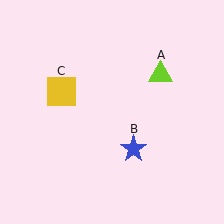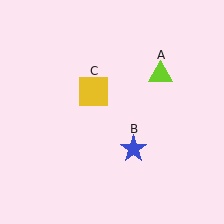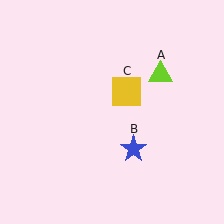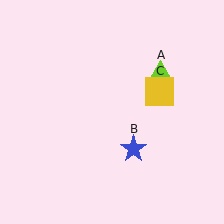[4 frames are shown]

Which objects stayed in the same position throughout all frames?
Lime triangle (object A) and blue star (object B) remained stationary.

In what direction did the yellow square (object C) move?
The yellow square (object C) moved right.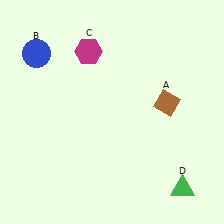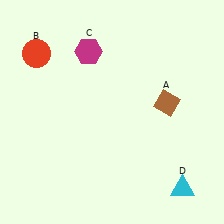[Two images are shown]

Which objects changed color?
B changed from blue to red. D changed from green to cyan.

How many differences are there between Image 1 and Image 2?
There are 2 differences between the two images.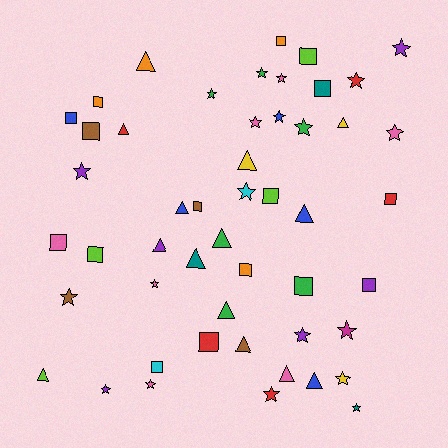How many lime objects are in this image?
There are 4 lime objects.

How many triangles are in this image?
There are 14 triangles.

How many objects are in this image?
There are 50 objects.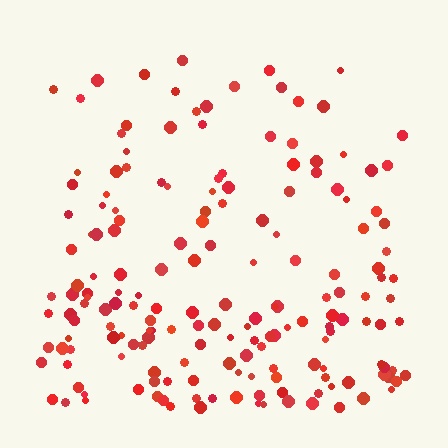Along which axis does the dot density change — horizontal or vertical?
Vertical.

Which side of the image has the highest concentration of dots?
The bottom.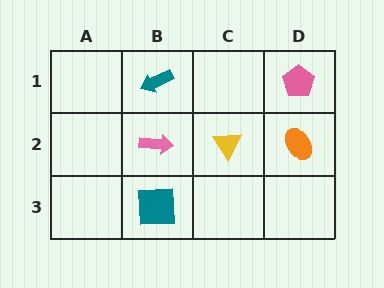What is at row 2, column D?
An orange ellipse.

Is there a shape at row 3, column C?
No, that cell is empty.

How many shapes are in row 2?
3 shapes.